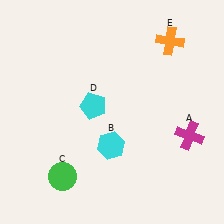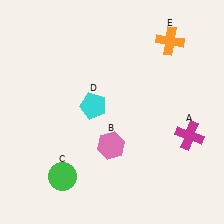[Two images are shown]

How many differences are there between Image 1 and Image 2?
There is 1 difference between the two images.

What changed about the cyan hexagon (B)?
In Image 1, B is cyan. In Image 2, it changed to pink.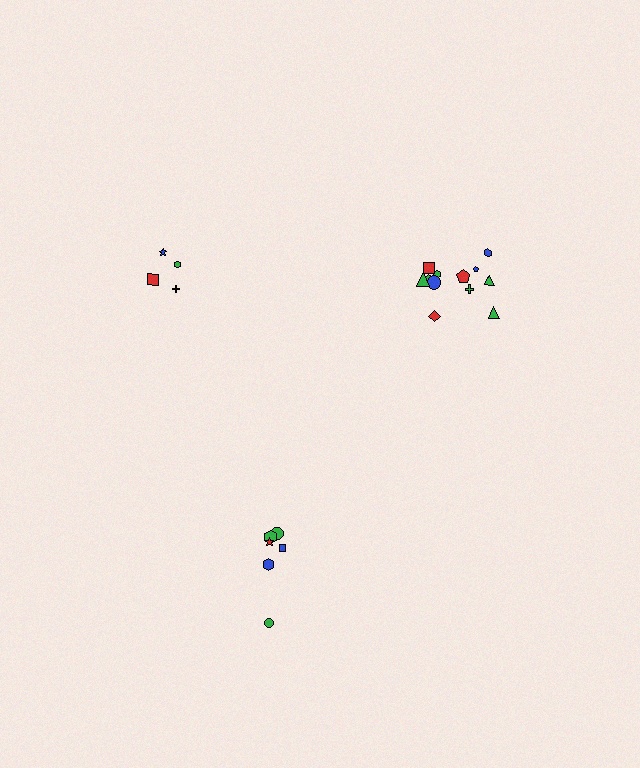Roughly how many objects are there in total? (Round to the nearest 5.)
Roughly 20 objects in total.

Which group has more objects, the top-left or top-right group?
The top-right group.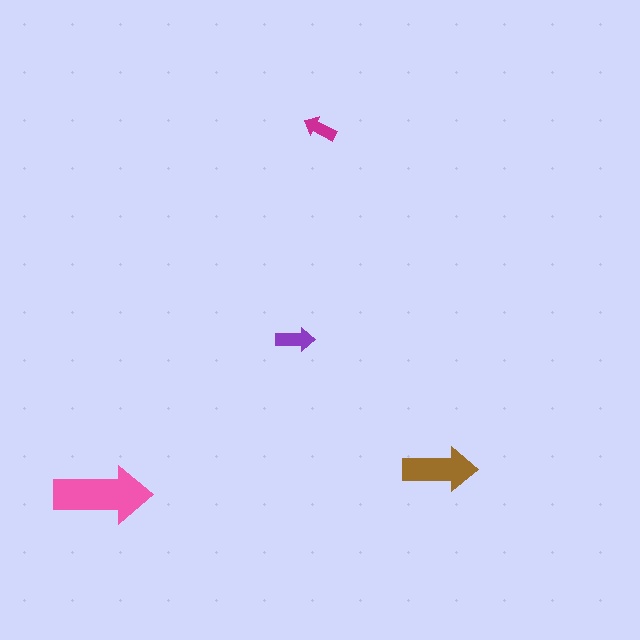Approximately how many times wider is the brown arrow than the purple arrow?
About 2 times wider.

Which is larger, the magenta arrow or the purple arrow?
The purple one.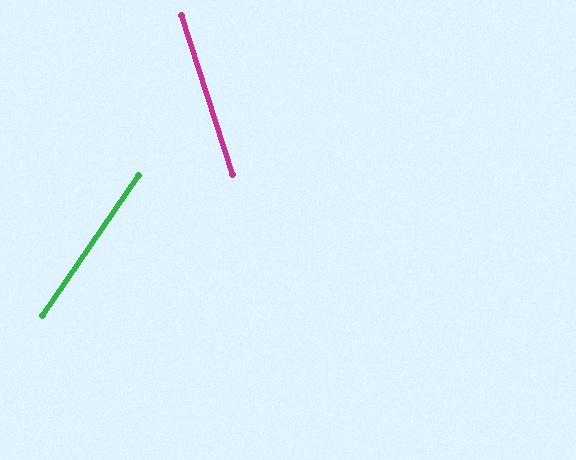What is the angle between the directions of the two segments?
Approximately 52 degrees.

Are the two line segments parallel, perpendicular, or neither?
Neither parallel nor perpendicular — they differ by about 52°.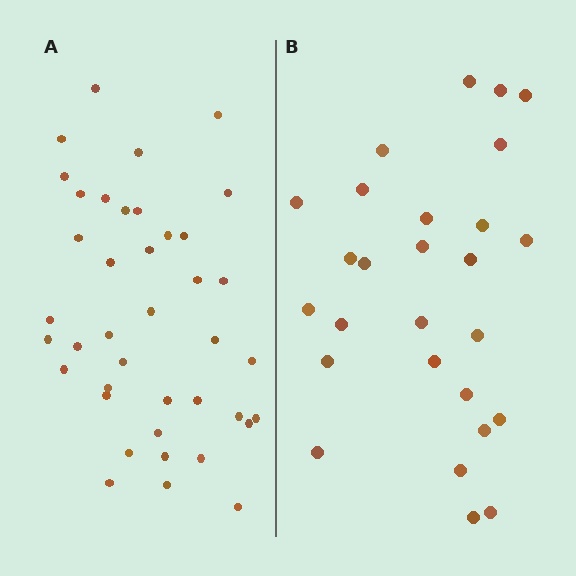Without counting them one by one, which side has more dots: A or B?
Region A (the left region) has more dots.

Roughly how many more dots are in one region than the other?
Region A has approximately 15 more dots than region B.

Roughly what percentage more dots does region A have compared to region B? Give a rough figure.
About 50% more.